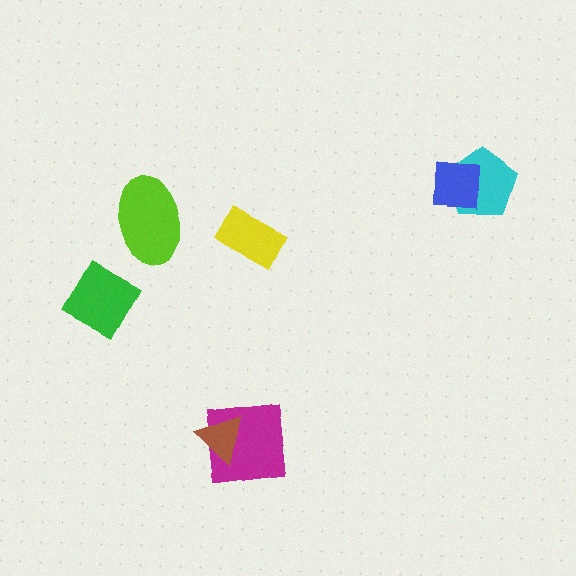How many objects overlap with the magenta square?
1 object overlaps with the magenta square.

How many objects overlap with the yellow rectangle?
0 objects overlap with the yellow rectangle.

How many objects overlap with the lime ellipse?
0 objects overlap with the lime ellipse.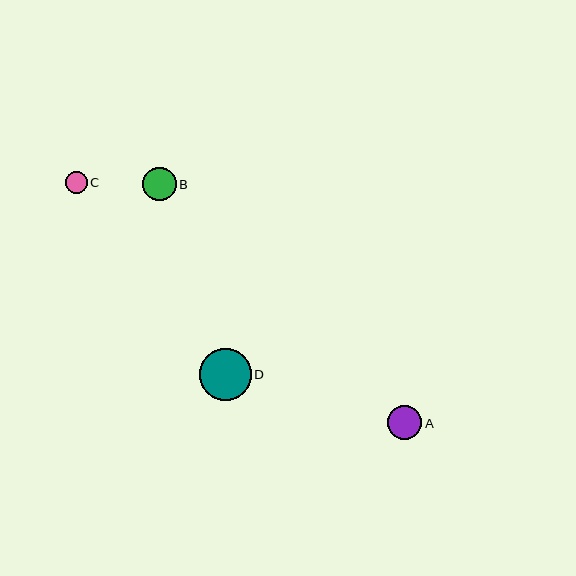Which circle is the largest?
Circle D is the largest with a size of approximately 52 pixels.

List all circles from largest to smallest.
From largest to smallest: D, A, B, C.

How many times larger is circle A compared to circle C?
Circle A is approximately 1.5 times the size of circle C.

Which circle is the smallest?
Circle C is the smallest with a size of approximately 22 pixels.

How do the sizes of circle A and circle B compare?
Circle A and circle B are approximately the same size.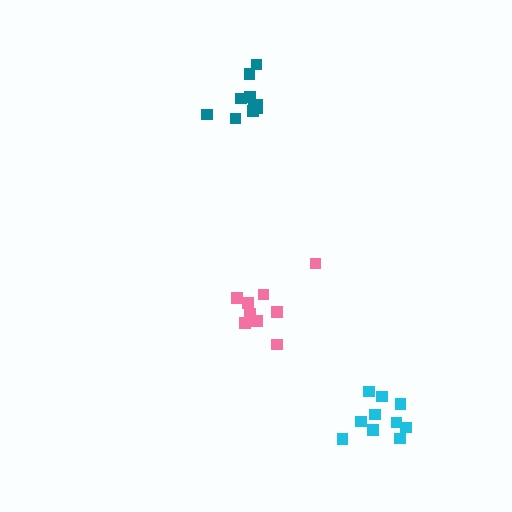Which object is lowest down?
The cyan cluster is bottommost.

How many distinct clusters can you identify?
There are 3 distinct clusters.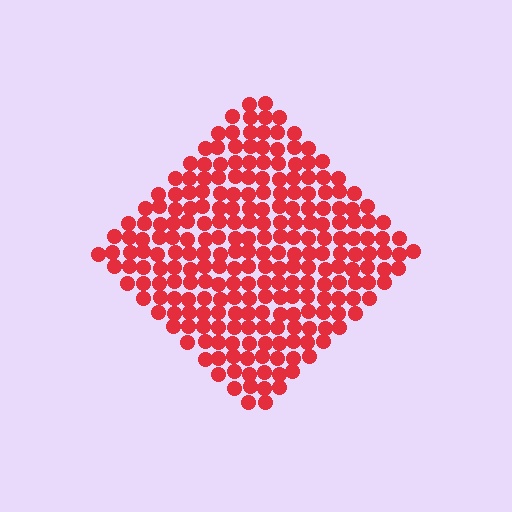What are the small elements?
The small elements are circles.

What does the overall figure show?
The overall figure shows a diamond.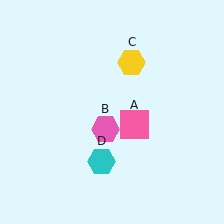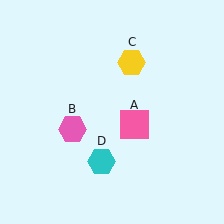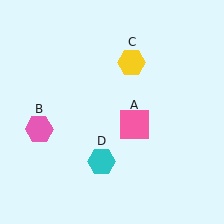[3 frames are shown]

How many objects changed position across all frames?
1 object changed position: pink hexagon (object B).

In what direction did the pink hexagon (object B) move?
The pink hexagon (object B) moved left.